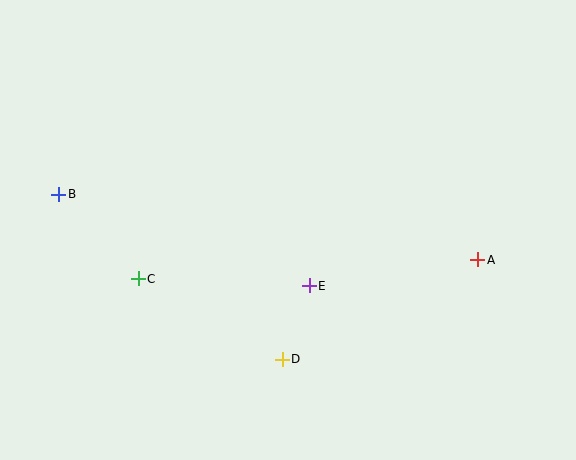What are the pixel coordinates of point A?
Point A is at (478, 260).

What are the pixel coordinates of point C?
Point C is at (138, 279).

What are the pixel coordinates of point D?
Point D is at (282, 359).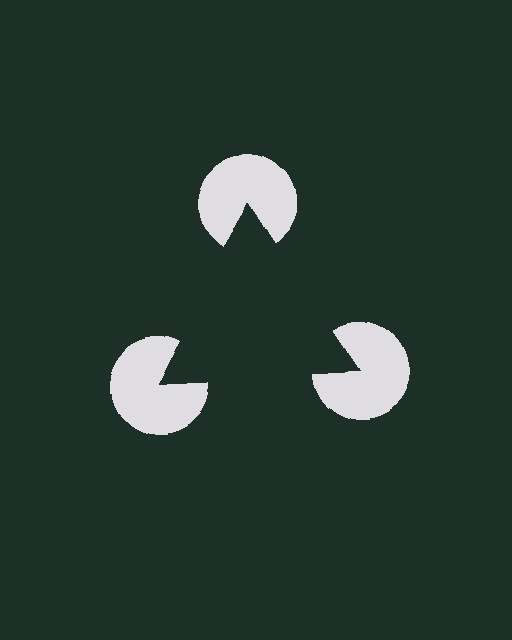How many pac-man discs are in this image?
There are 3 — one at each vertex of the illusory triangle.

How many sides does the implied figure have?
3 sides.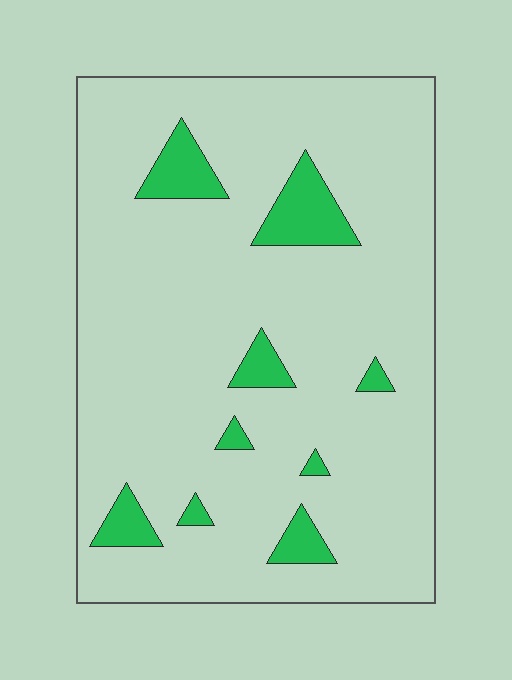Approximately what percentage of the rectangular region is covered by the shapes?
Approximately 10%.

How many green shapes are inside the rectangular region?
9.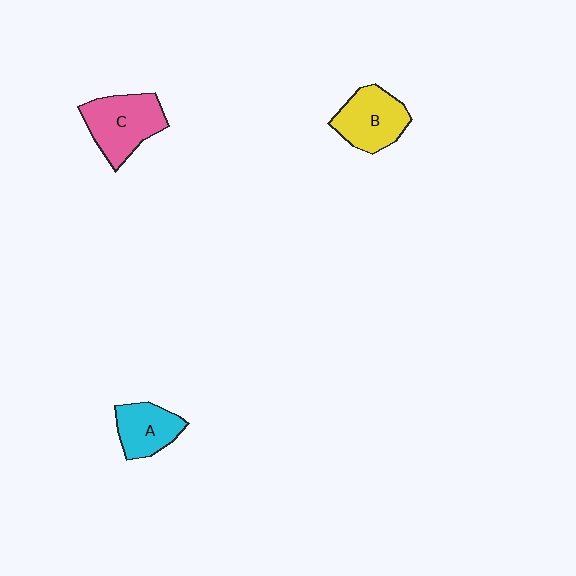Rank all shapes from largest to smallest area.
From largest to smallest: C (pink), B (yellow), A (cyan).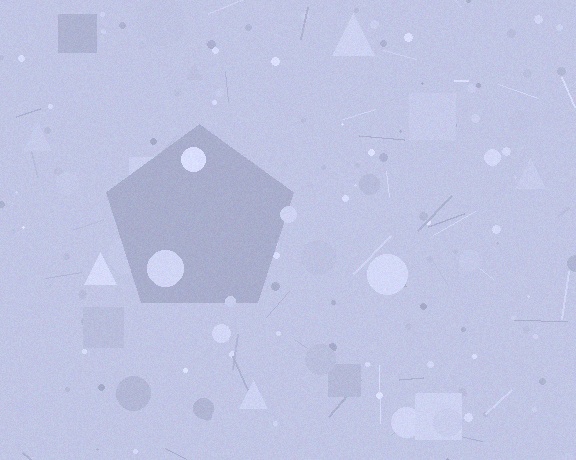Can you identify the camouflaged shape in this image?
The camouflaged shape is a pentagon.